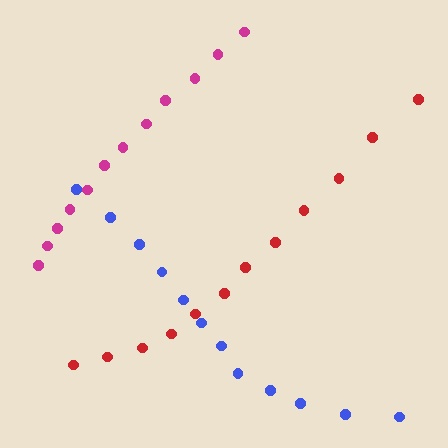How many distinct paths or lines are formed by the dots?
There are 3 distinct paths.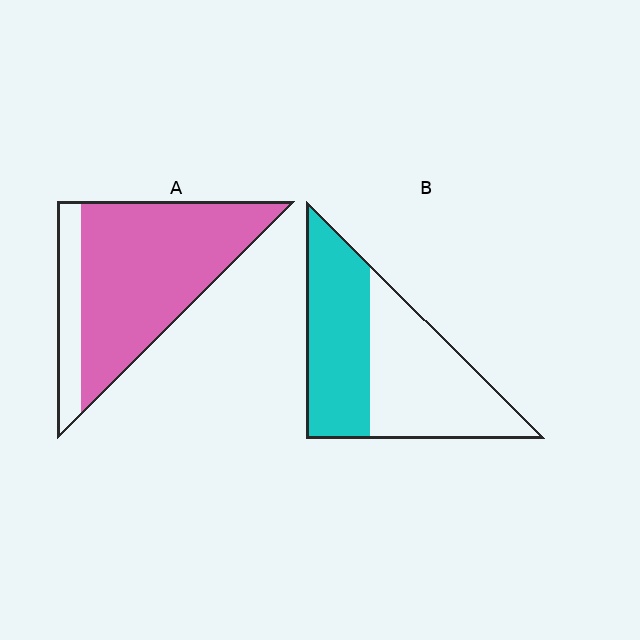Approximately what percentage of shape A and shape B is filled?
A is approximately 80% and B is approximately 45%.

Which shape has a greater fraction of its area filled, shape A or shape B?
Shape A.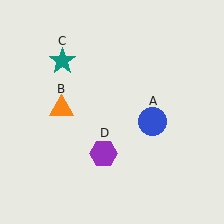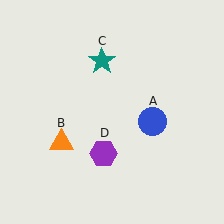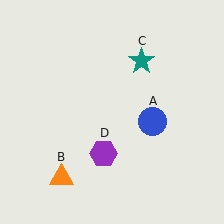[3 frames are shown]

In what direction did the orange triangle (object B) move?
The orange triangle (object B) moved down.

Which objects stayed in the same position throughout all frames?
Blue circle (object A) and purple hexagon (object D) remained stationary.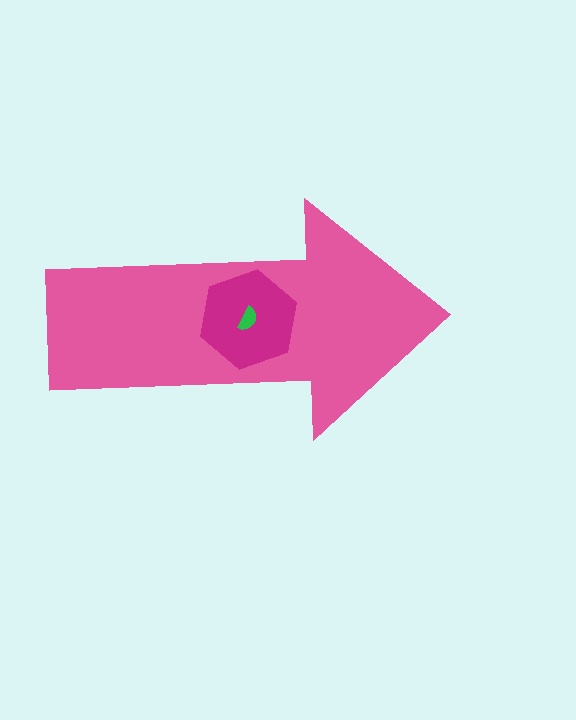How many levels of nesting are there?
3.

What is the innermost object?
The green semicircle.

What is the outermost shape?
The pink arrow.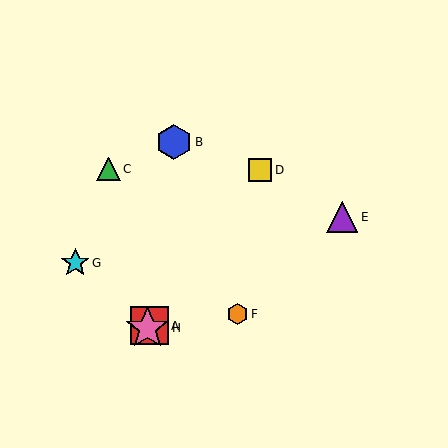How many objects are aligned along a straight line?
3 objects (A, D, H) are aligned along a straight line.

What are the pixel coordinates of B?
Object B is at (174, 142).